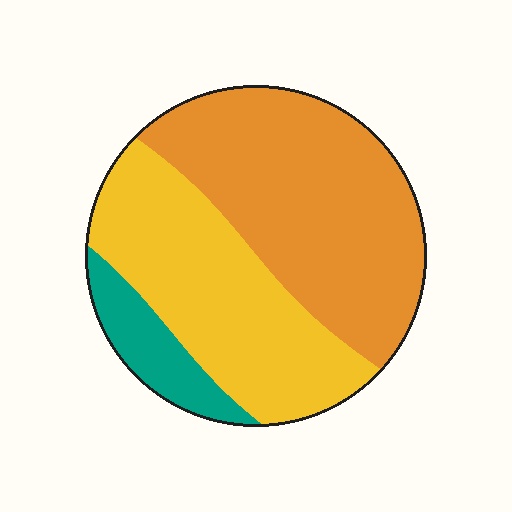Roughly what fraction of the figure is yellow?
Yellow takes up about two fifths (2/5) of the figure.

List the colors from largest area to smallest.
From largest to smallest: orange, yellow, teal.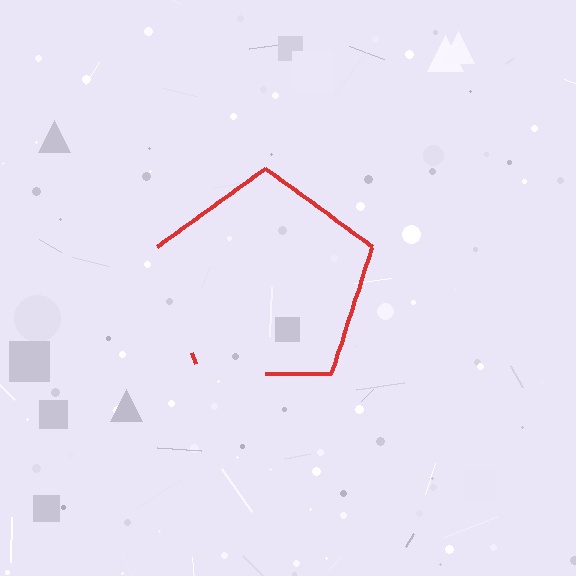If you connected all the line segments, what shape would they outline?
They would outline a pentagon.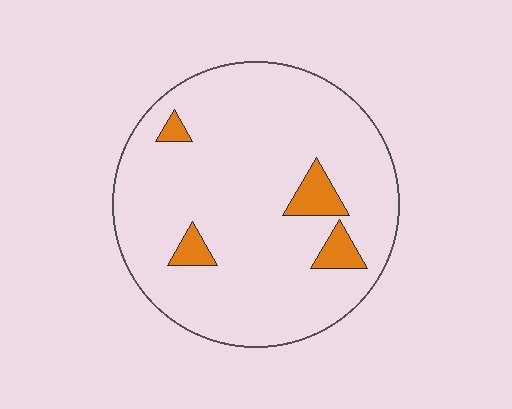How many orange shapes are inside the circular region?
4.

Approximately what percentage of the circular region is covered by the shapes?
Approximately 10%.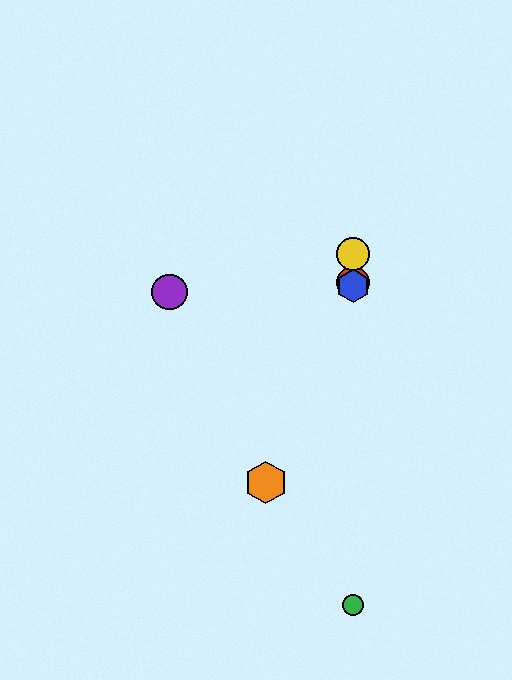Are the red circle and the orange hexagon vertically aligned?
No, the red circle is at x≈353 and the orange hexagon is at x≈266.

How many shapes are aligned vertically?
4 shapes (the red circle, the blue hexagon, the green circle, the yellow circle) are aligned vertically.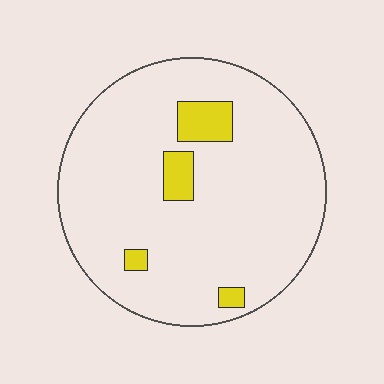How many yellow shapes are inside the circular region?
4.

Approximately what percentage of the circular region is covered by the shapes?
Approximately 10%.